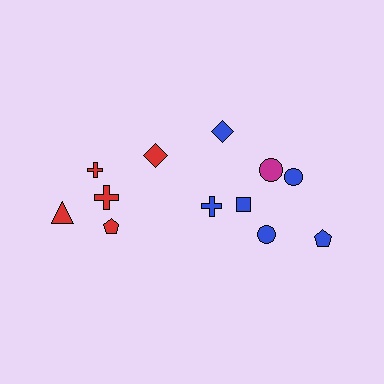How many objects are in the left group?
There are 5 objects.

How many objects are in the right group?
There are 7 objects.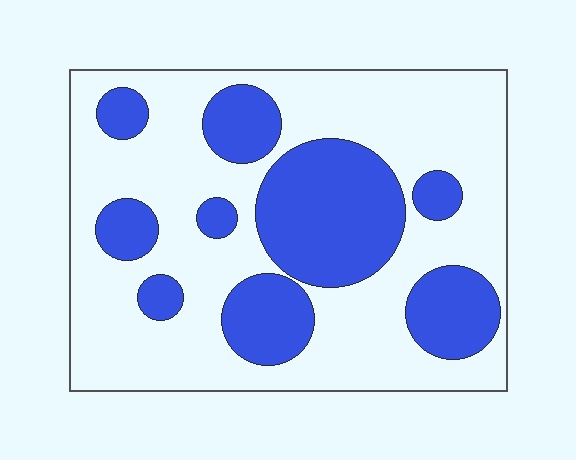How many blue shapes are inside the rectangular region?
9.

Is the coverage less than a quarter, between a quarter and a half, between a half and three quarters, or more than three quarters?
Between a quarter and a half.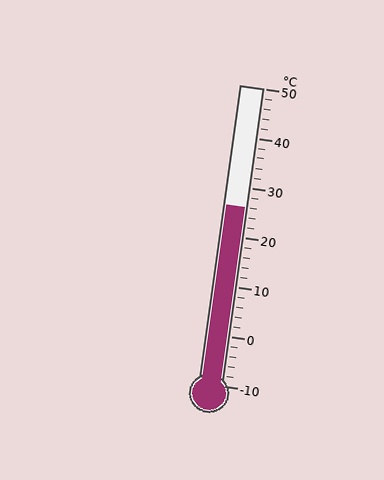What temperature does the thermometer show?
The thermometer shows approximately 26°C.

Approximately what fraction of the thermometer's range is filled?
The thermometer is filled to approximately 60% of its range.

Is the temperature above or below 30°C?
The temperature is below 30°C.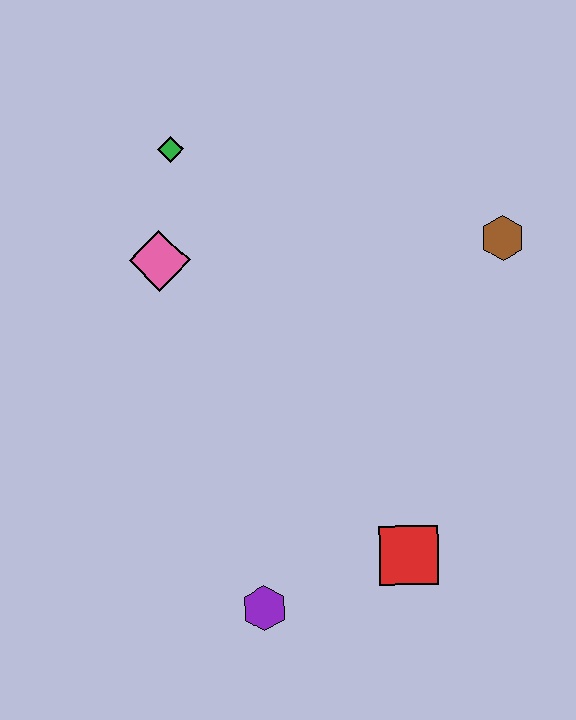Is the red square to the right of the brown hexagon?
No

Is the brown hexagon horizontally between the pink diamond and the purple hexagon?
No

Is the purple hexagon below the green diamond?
Yes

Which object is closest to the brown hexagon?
The red square is closest to the brown hexagon.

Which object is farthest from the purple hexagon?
The green diamond is farthest from the purple hexagon.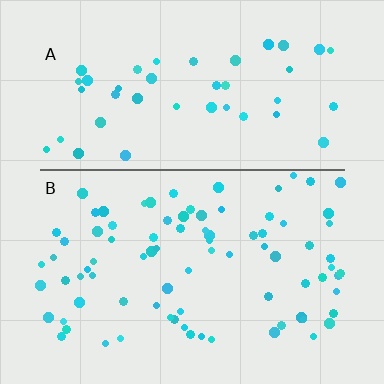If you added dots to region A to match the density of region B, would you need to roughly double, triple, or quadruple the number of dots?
Approximately double.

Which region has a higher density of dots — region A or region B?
B (the bottom).